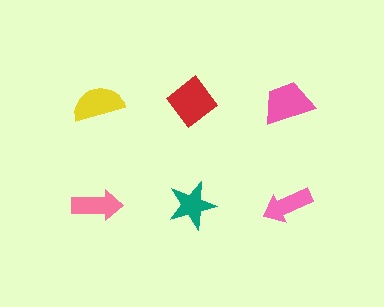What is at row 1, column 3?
A pink trapezoid.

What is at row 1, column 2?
A red diamond.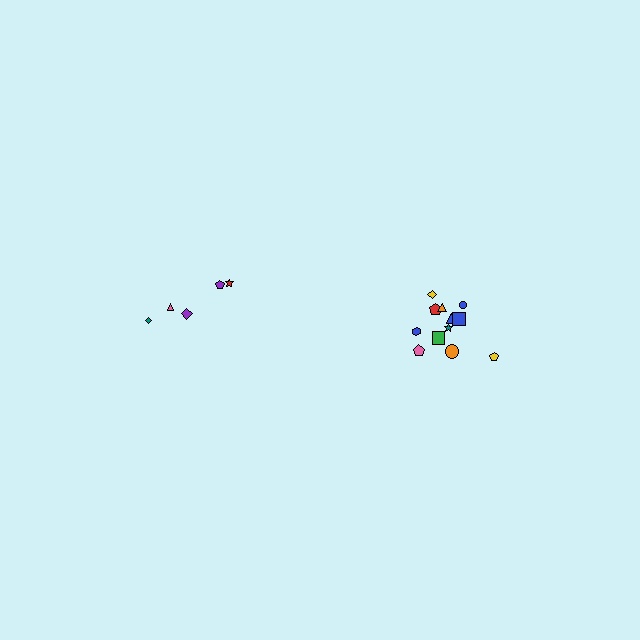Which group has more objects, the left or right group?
The right group.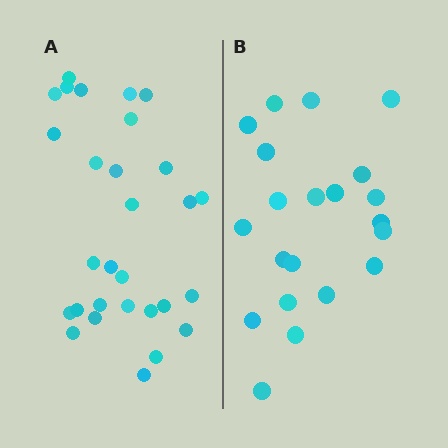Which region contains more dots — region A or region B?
Region A (the left region) has more dots.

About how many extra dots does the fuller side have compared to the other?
Region A has roughly 8 or so more dots than region B.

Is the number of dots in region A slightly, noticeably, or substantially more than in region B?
Region A has noticeably more, but not dramatically so. The ratio is roughly 1.4 to 1.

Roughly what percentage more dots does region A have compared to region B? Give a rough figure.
About 40% more.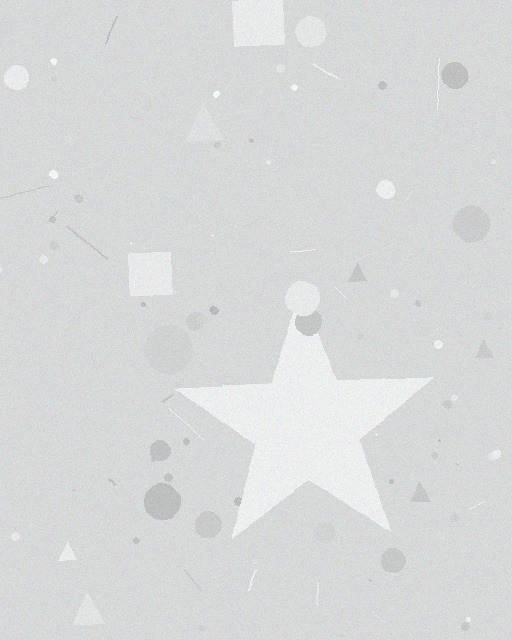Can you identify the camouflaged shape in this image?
The camouflaged shape is a star.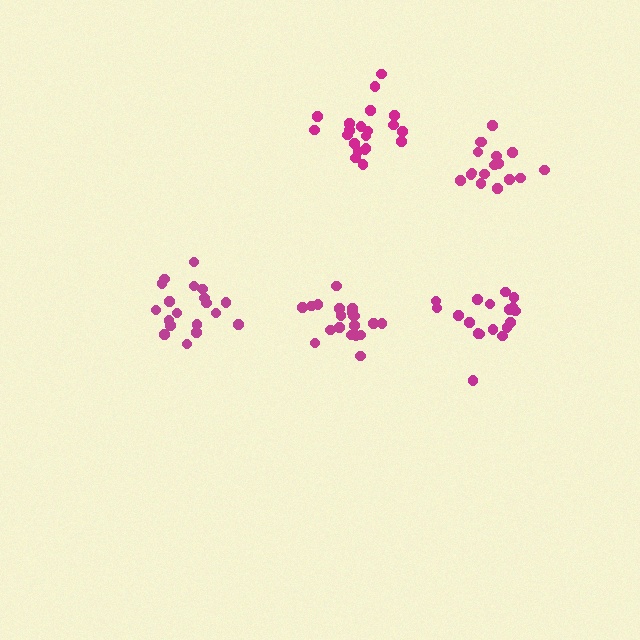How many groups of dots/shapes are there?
There are 5 groups.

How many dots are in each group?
Group 1: 19 dots, Group 2: 18 dots, Group 3: 17 dots, Group 4: 20 dots, Group 5: 21 dots (95 total).